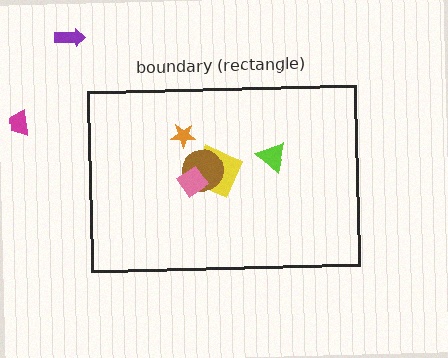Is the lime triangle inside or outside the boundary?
Inside.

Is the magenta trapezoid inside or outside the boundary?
Outside.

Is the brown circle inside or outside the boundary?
Inside.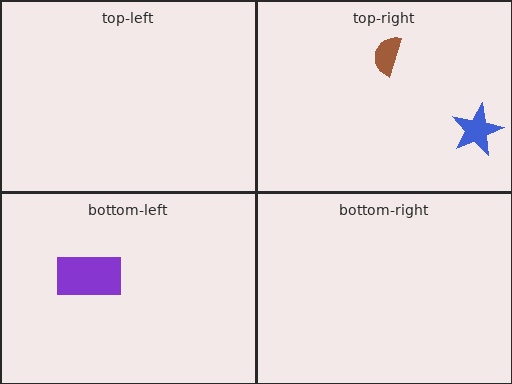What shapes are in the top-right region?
The brown semicircle, the blue star.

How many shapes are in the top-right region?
2.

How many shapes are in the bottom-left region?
1.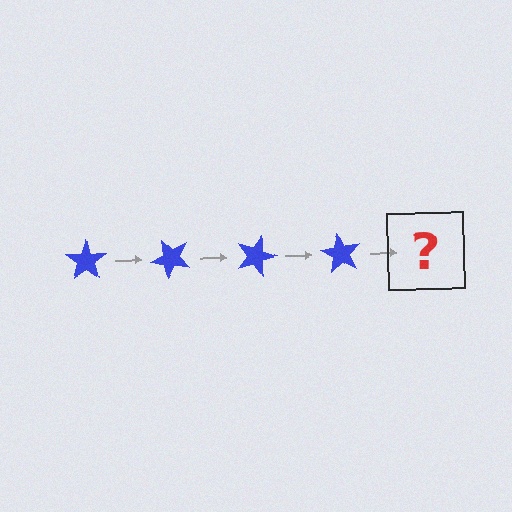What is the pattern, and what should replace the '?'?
The pattern is that the star rotates 45 degrees each step. The '?' should be a blue star rotated 180 degrees.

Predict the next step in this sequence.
The next step is a blue star rotated 180 degrees.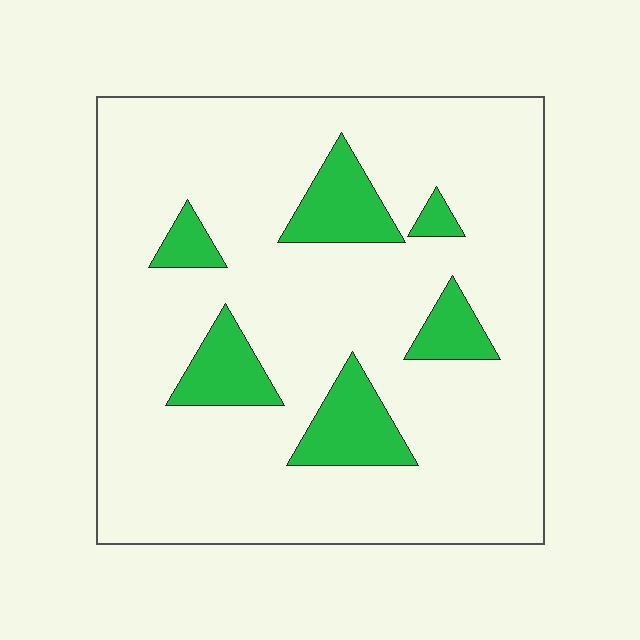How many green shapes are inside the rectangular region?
6.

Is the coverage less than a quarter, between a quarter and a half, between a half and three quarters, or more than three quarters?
Less than a quarter.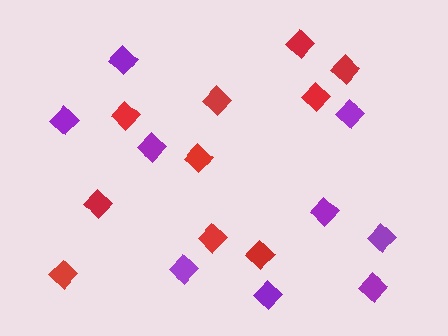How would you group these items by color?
There are 2 groups: one group of purple diamonds (9) and one group of red diamonds (10).